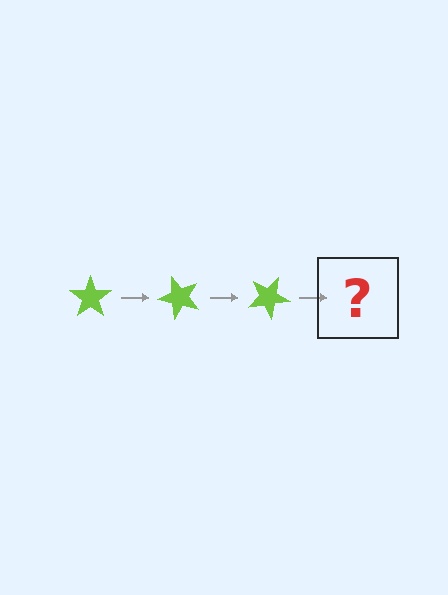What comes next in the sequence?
The next element should be a lime star rotated 150 degrees.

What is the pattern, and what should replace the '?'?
The pattern is that the star rotates 50 degrees each step. The '?' should be a lime star rotated 150 degrees.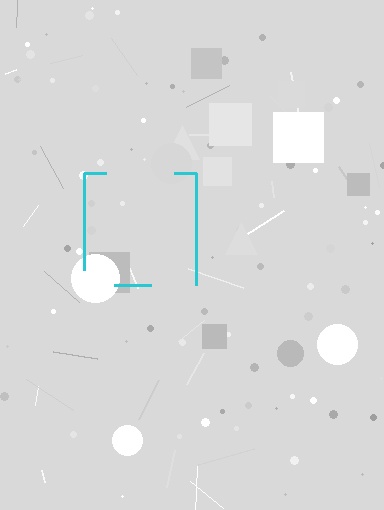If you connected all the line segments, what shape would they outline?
They would outline a square.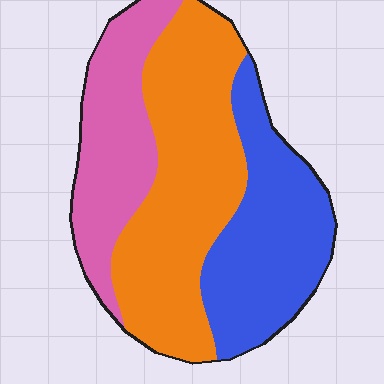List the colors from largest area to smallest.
From largest to smallest: orange, blue, pink.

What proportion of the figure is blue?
Blue covers 31% of the figure.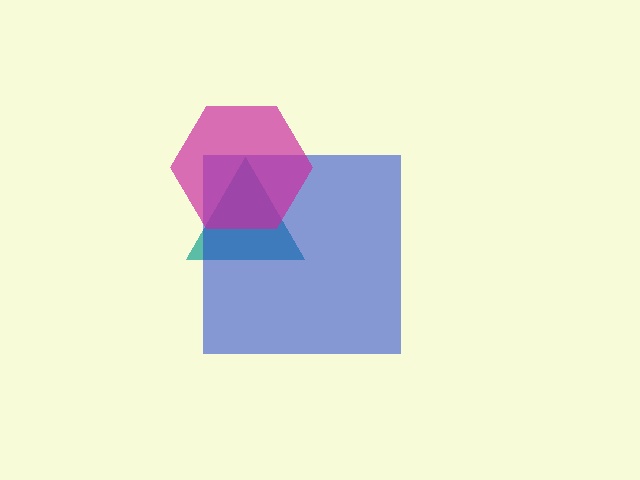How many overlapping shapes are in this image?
There are 3 overlapping shapes in the image.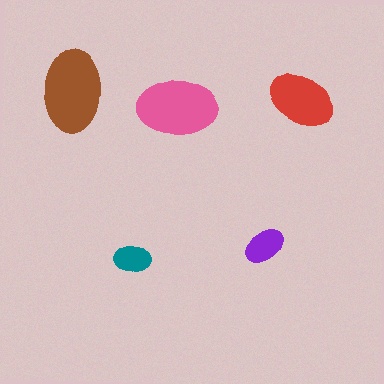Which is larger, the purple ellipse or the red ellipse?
The red one.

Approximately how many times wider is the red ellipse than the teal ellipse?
About 2 times wider.